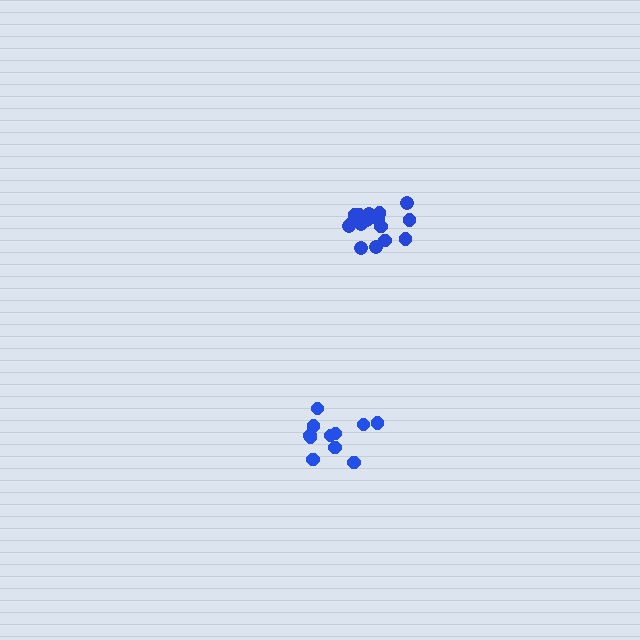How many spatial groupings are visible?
There are 2 spatial groupings.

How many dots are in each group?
Group 1: 11 dots, Group 2: 16 dots (27 total).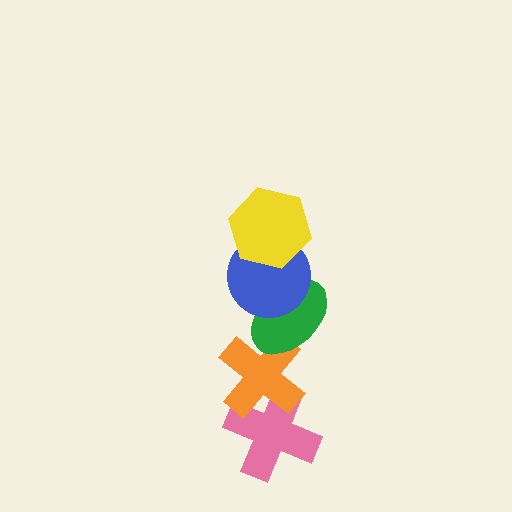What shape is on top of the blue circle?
The yellow hexagon is on top of the blue circle.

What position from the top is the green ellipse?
The green ellipse is 3rd from the top.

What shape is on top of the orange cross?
The green ellipse is on top of the orange cross.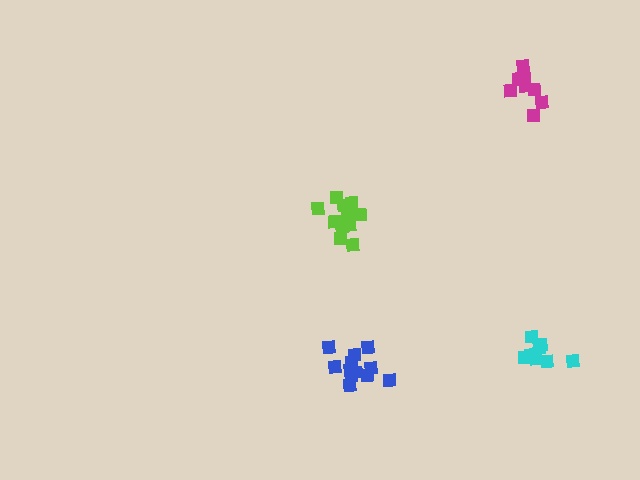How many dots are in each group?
Group 1: 13 dots, Group 2: 12 dots, Group 3: 10 dots, Group 4: 9 dots (44 total).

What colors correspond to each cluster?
The clusters are colored: lime, blue, magenta, cyan.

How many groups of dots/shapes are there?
There are 4 groups.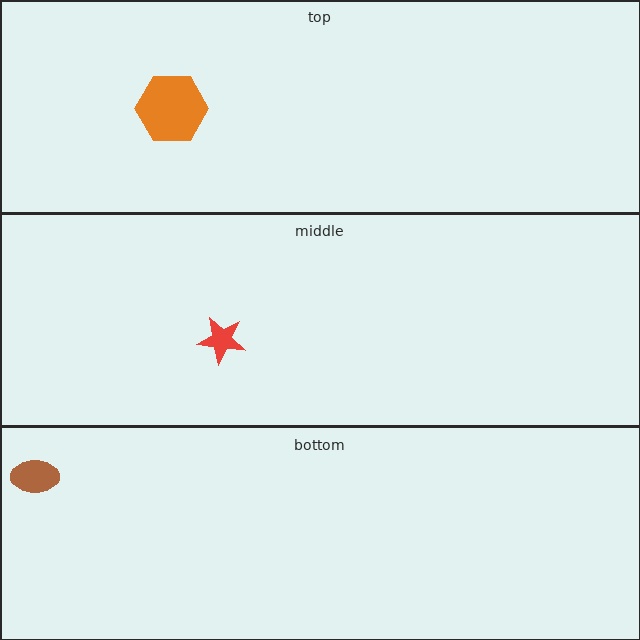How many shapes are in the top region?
1.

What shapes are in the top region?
The orange hexagon.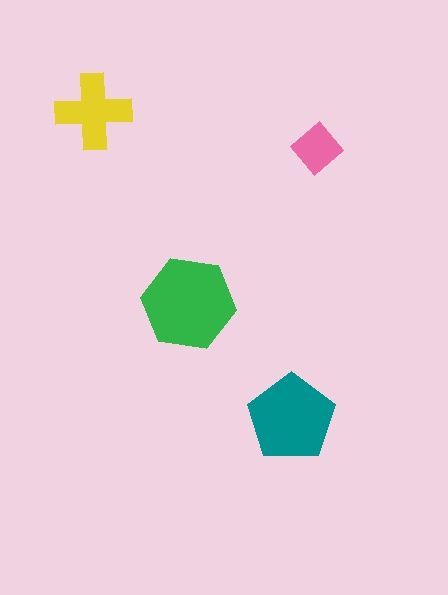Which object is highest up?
The yellow cross is topmost.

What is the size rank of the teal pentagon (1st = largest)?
2nd.